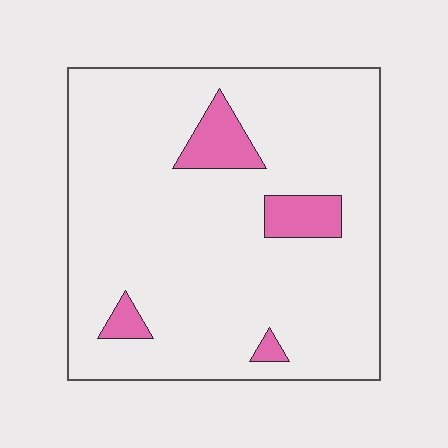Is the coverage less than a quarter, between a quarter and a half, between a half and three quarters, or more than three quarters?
Less than a quarter.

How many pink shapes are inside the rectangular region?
4.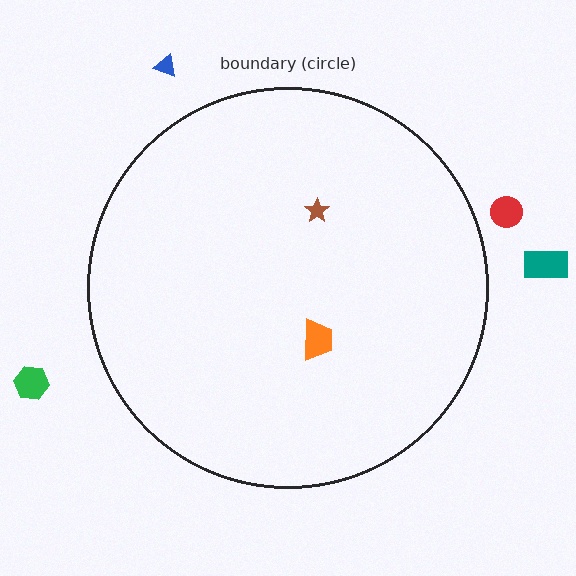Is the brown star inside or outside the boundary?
Inside.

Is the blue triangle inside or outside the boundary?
Outside.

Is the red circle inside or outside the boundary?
Outside.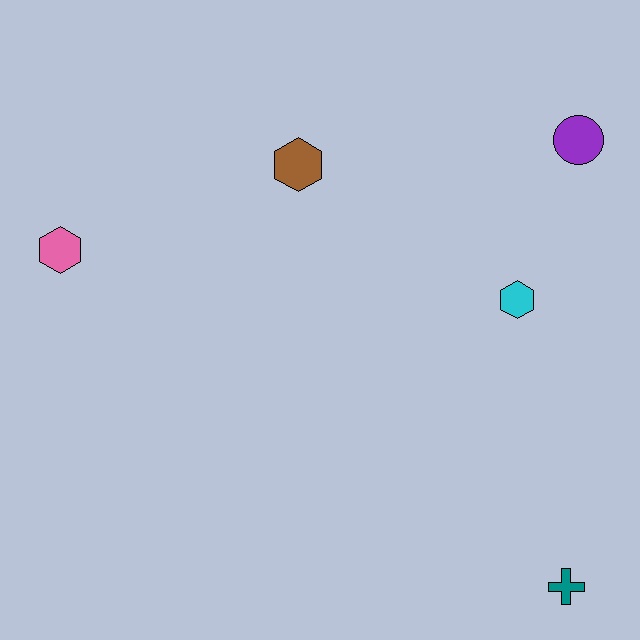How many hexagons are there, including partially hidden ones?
There are 3 hexagons.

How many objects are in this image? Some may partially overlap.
There are 5 objects.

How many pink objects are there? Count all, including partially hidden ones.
There is 1 pink object.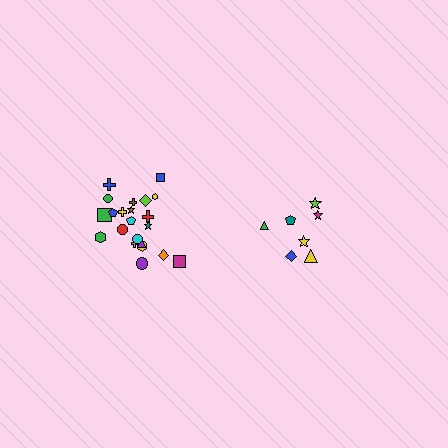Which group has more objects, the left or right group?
The left group.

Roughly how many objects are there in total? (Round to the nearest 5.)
Roughly 30 objects in total.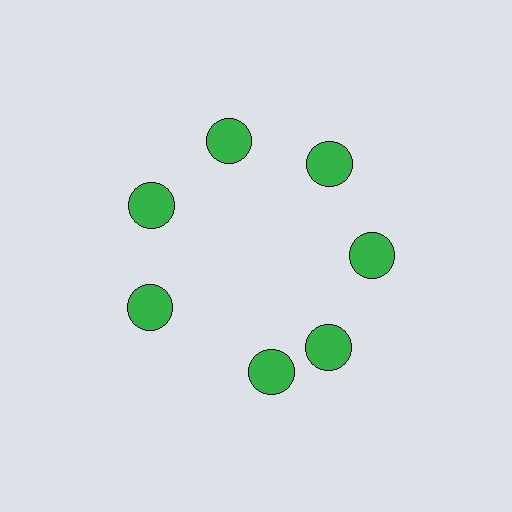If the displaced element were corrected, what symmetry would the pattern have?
It would have 7-fold rotational symmetry — the pattern would map onto itself every 51 degrees.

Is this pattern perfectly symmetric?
No. The 7 green circles are arranged in a ring, but one element near the 6 o'clock position is rotated out of alignment along the ring, breaking the 7-fold rotational symmetry.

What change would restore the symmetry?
The symmetry would be restored by rotating it back into even spacing with its neighbors so that all 7 circles sit at equal angles and equal distance from the center.